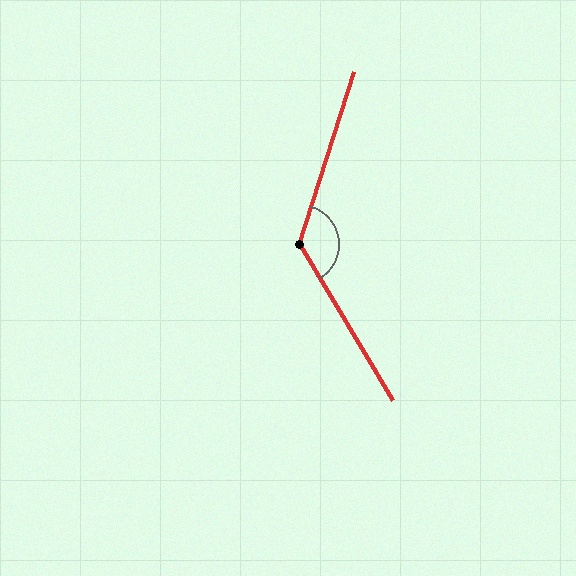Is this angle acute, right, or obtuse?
It is obtuse.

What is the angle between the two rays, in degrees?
Approximately 132 degrees.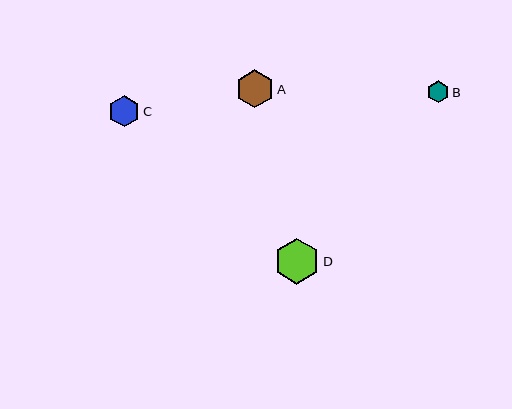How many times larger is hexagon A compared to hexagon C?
Hexagon A is approximately 1.2 times the size of hexagon C.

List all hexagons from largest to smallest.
From largest to smallest: D, A, C, B.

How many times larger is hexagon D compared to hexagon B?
Hexagon D is approximately 2.1 times the size of hexagon B.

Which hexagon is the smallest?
Hexagon B is the smallest with a size of approximately 22 pixels.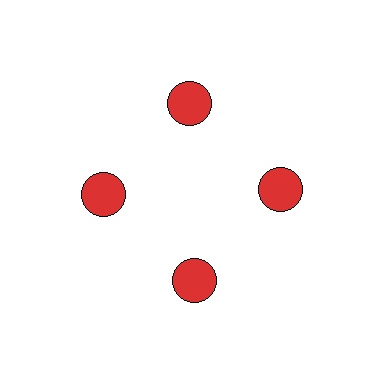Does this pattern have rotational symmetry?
Yes, this pattern has 4-fold rotational symmetry. It looks the same after rotating 90 degrees around the center.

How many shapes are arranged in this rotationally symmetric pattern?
There are 4 shapes, arranged in 4 groups of 1.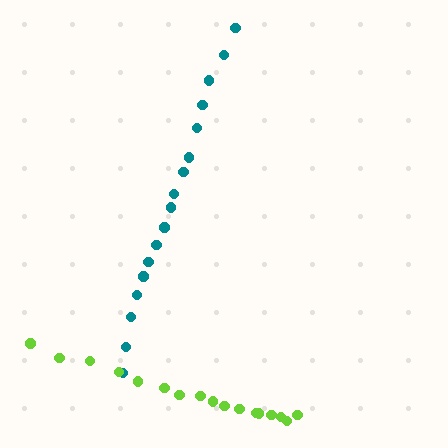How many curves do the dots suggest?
There are 2 distinct paths.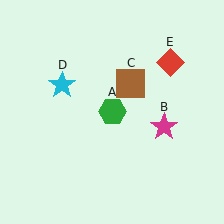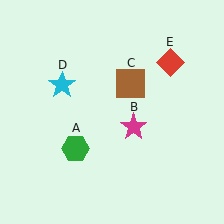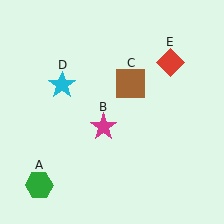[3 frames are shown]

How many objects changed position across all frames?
2 objects changed position: green hexagon (object A), magenta star (object B).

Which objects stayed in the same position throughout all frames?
Brown square (object C) and cyan star (object D) and red diamond (object E) remained stationary.